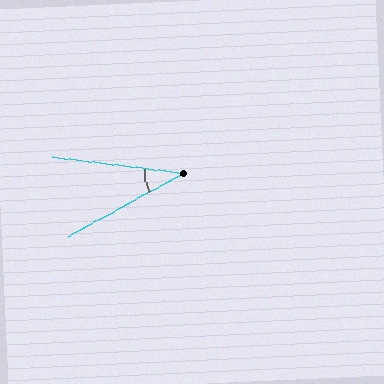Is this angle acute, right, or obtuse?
It is acute.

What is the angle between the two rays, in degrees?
Approximately 36 degrees.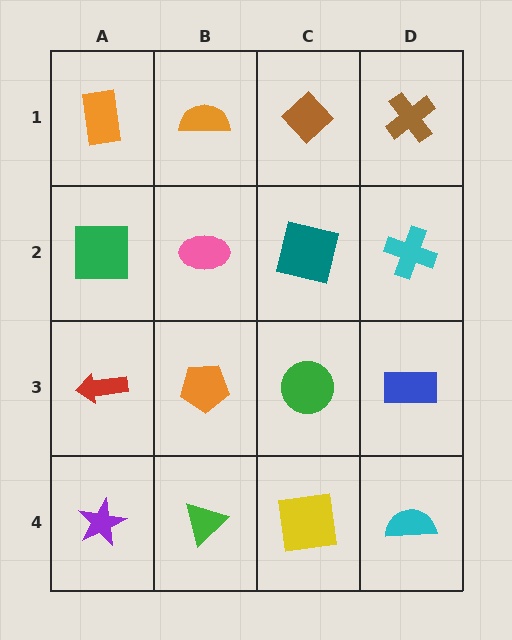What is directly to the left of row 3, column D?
A green circle.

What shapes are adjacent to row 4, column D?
A blue rectangle (row 3, column D), a yellow square (row 4, column C).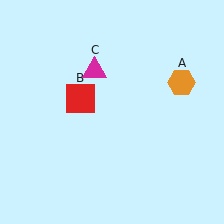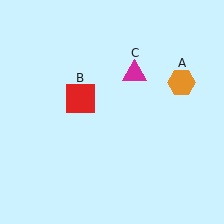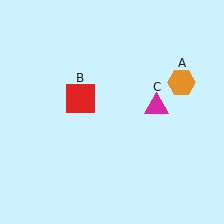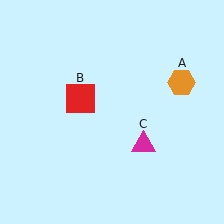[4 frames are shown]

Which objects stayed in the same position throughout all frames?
Orange hexagon (object A) and red square (object B) remained stationary.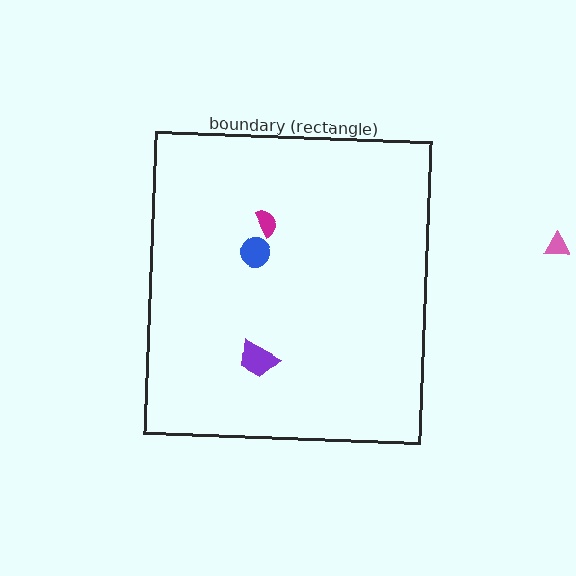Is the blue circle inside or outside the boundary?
Inside.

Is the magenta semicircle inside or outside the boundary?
Inside.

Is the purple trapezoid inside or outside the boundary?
Inside.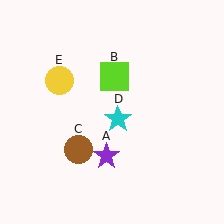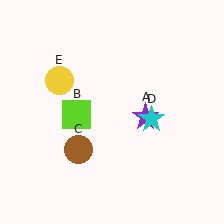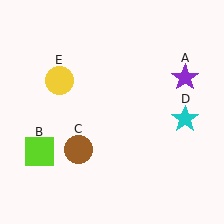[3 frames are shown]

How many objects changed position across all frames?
3 objects changed position: purple star (object A), lime square (object B), cyan star (object D).